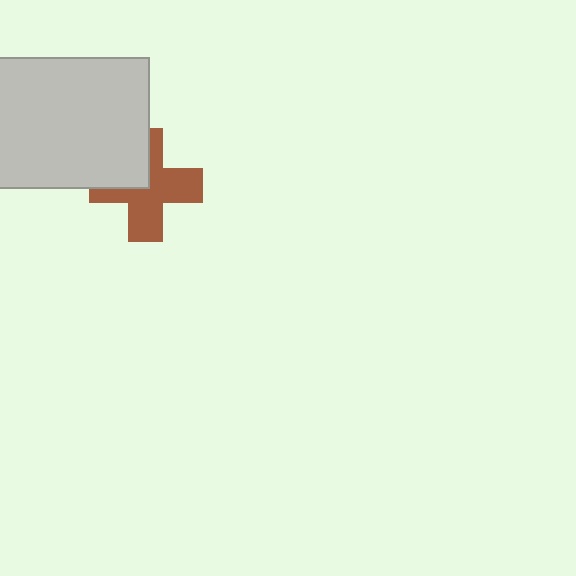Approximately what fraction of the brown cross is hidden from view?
Roughly 32% of the brown cross is hidden behind the light gray rectangle.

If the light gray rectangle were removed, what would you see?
You would see the complete brown cross.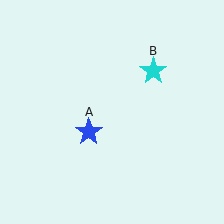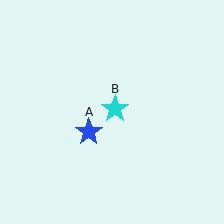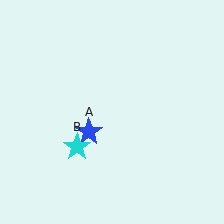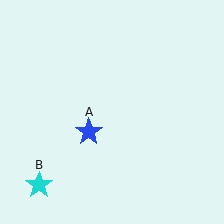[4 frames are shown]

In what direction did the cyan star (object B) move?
The cyan star (object B) moved down and to the left.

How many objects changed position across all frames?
1 object changed position: cyan star (object B).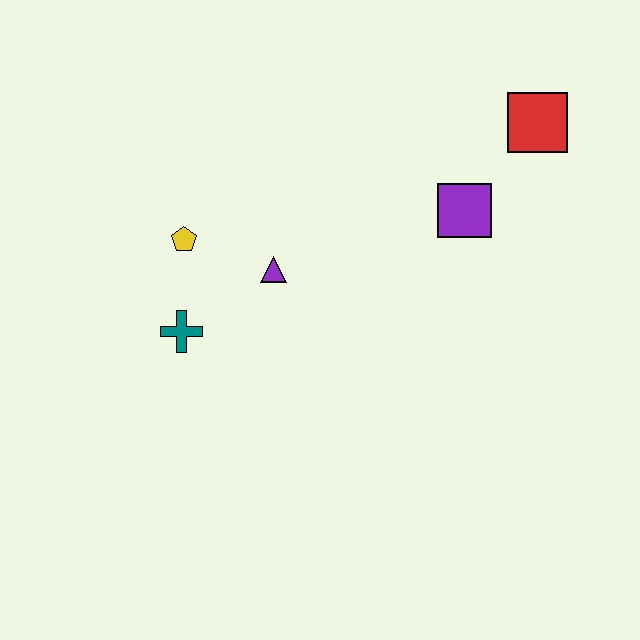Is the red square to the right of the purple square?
Yes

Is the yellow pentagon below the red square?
Yes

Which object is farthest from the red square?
The teal cross is farthest from the red square.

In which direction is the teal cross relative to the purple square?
The teal cross is to the left of the purple square.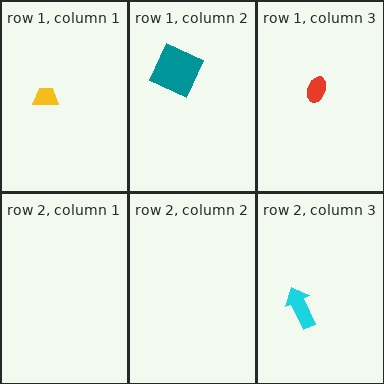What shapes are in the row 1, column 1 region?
The yellow trapezoid.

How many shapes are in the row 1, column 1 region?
1.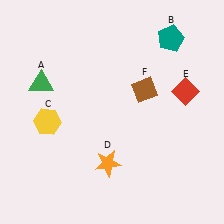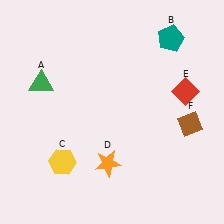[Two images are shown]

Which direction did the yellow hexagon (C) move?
The yellow hexagon (C) moved down.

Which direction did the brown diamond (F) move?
The brown diamond (F) moved right.